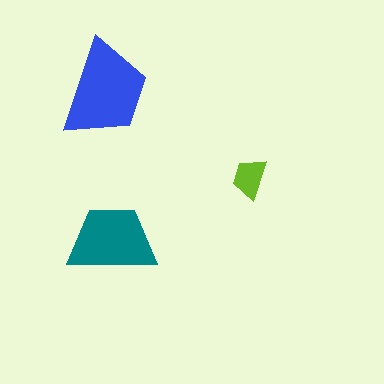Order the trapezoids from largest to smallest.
the blue one, the teal one, the lime one.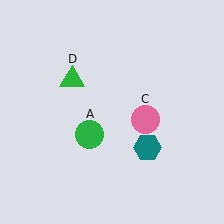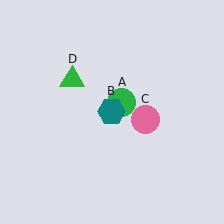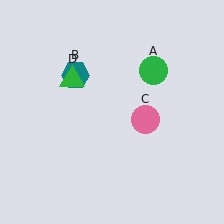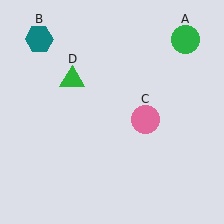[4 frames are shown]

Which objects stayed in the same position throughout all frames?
Pink circle (object C) and green triangle (object D) remained stationary.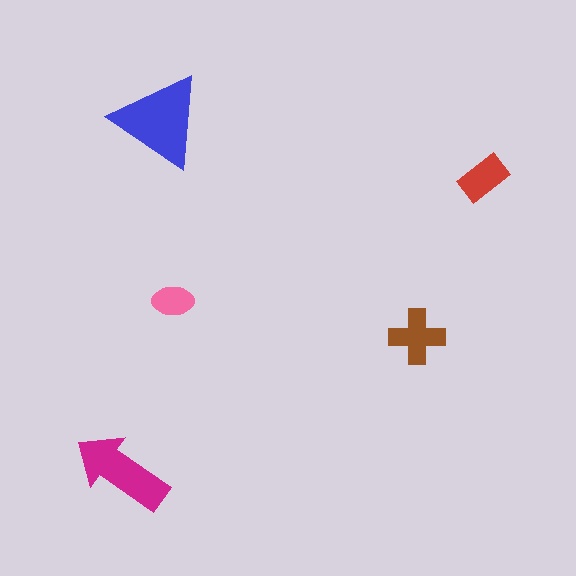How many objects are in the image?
There are 5 objects in the image.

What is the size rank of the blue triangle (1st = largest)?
1st.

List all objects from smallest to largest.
The pink ellipse, the red rectangle, the brown cross, the magenta arrow, the blue triangle.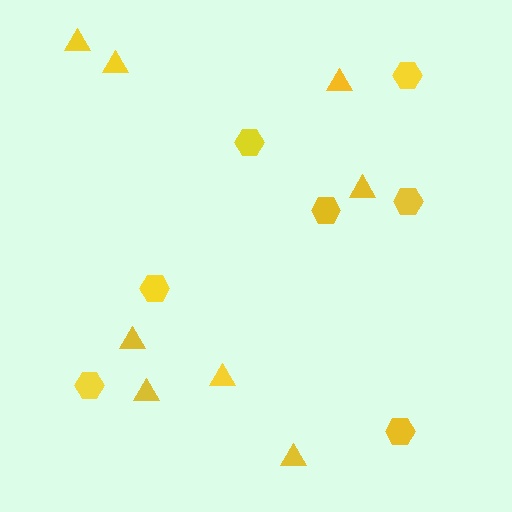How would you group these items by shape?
There are 2 groups: one group of triangles (8) and one group of hexagons (7).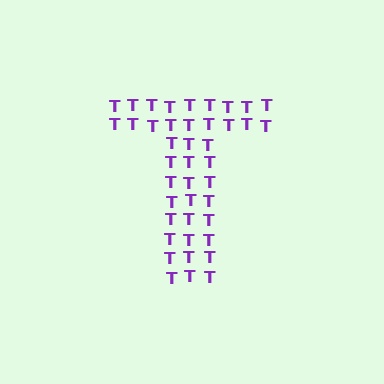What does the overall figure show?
The overall figure shows the letter T.